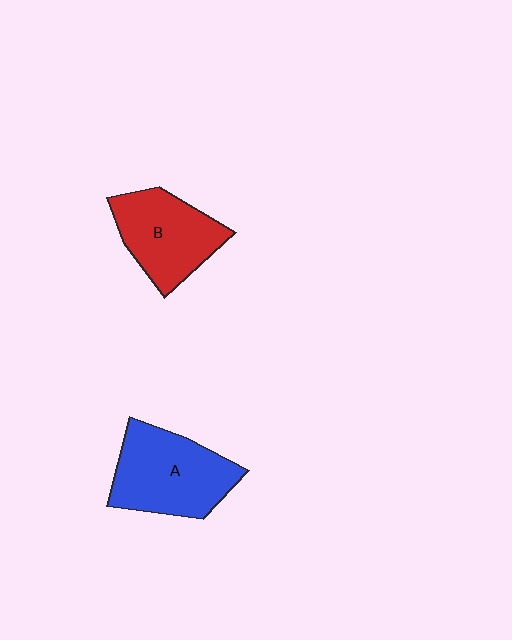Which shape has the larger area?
Shape A (blue).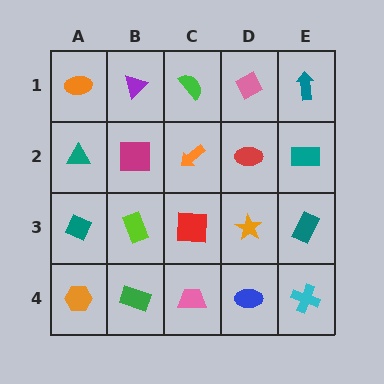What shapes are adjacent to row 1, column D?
A red ellipse (row 2, column D), a green semicircle (row 1, column C), a teal arrow (row 1, column E).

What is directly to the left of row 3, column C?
A lime rectangle.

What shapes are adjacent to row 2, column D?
A pink diamond (row 1, column D), an orange star (row 3, column D), an orange arrow (row 2, column C), a teal rectangle (row 2, column E).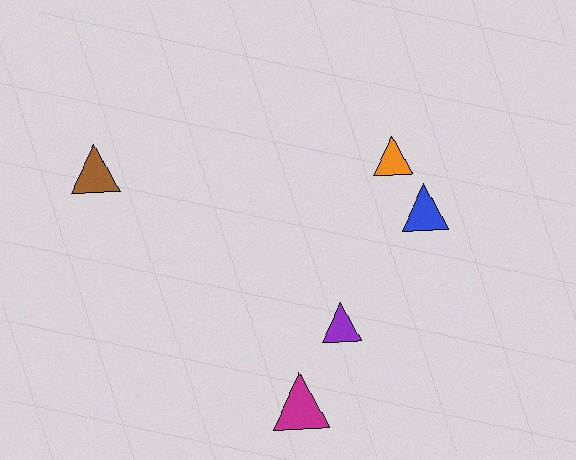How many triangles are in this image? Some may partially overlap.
There are 5 triangles.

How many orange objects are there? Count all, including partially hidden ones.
There is 1 orange object.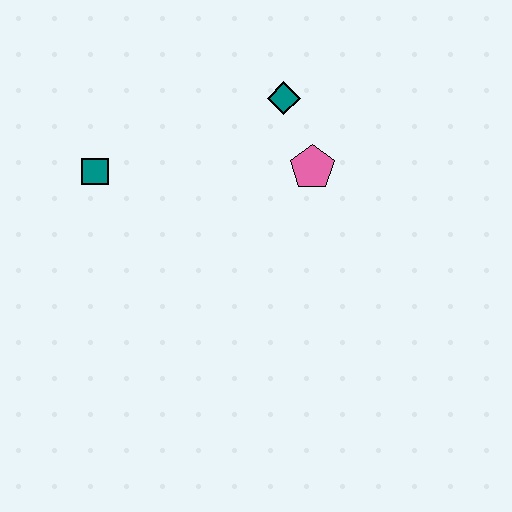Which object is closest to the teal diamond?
The pink pentagon is closest to the teal diamond.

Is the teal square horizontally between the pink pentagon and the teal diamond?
No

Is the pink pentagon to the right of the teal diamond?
Yes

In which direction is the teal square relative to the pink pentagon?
The teal square is to the left of the pink pentagon.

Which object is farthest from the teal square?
The pink pentagon is farthest from the teal square.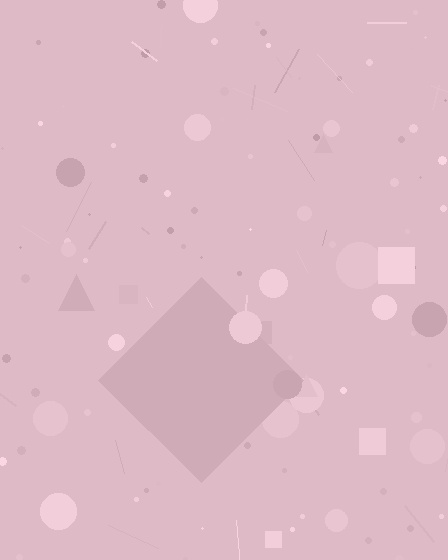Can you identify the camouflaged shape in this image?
The camouflaged shape is a diamond.